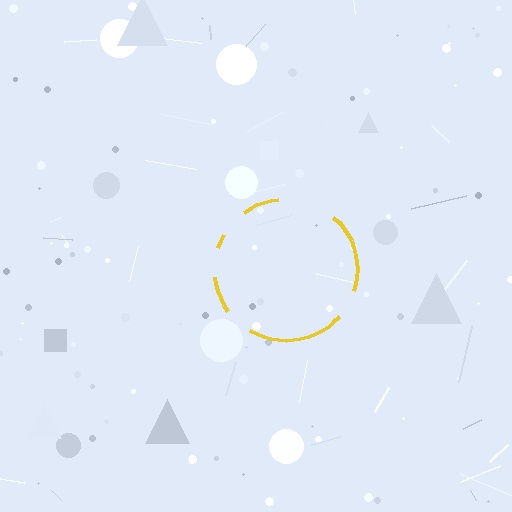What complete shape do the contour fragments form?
The contour fragments form a circle.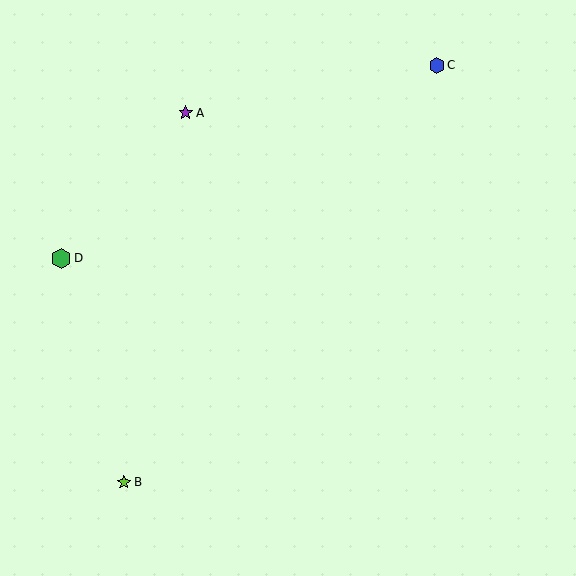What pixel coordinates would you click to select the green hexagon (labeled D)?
Click at (61, 258) to select the green hexagon D.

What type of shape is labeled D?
Shape D is a green hexagon.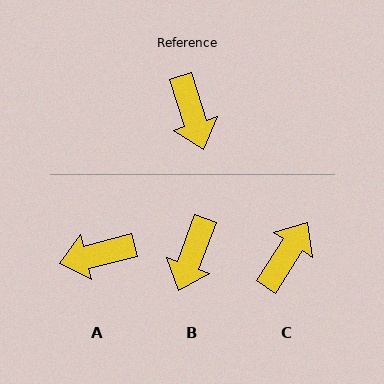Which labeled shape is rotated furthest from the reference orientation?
C, about 130 degrees away.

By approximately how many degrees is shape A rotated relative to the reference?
Approximately 93 degrees clockwise.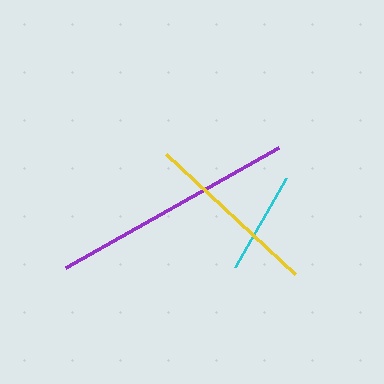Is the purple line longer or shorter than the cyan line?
The purple line is longer than the cyan line.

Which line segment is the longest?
The purple line is the longest at approximately 244 pixels.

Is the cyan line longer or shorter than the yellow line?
The yellow line is longer than the cyan line.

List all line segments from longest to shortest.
From longest to shortest: purple, yellow, cyan.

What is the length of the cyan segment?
The cyan segment is approximately 102 pixels long.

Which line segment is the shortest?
The cyan line is the shortest at approximately 102 pixels.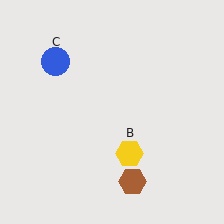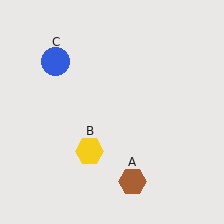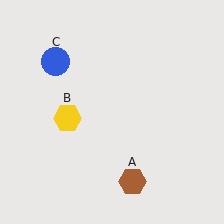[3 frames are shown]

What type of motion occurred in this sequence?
The yellow hexagon (object B) rotated clockwise around the center of the scene.